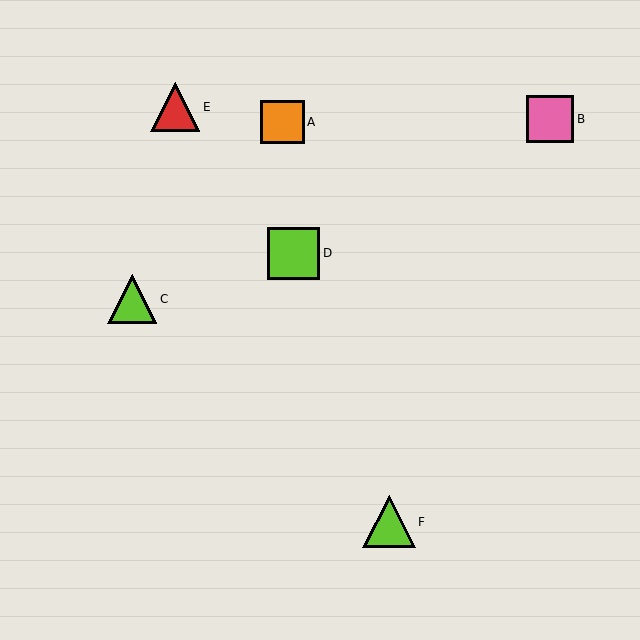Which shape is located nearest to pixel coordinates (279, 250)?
The lime square (labeled D) at (293, 253) is nearest to that location.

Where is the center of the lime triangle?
The center of the lime triangle is at (389, 522).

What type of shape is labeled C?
Shape C is a lime triangle.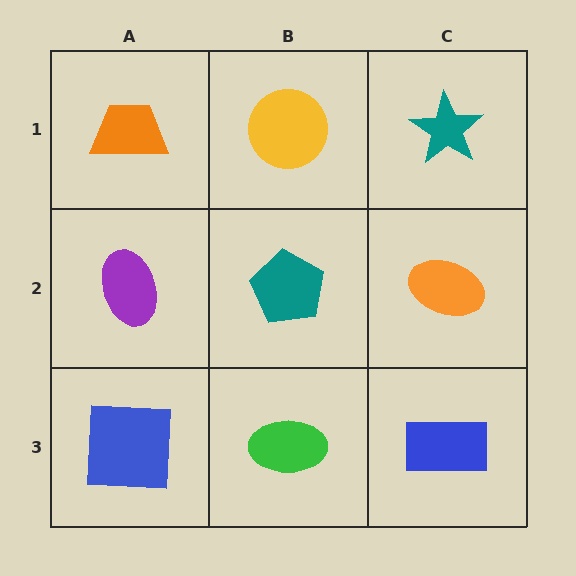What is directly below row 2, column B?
A green ellipse.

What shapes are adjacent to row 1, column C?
An orange ellipse (row 2, column C), a yellow circle (row 1, column B).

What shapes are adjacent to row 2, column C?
A teal star (row 1, column C), a blue rectangle (row 3, column C), a teal pentagon (row 2, column B).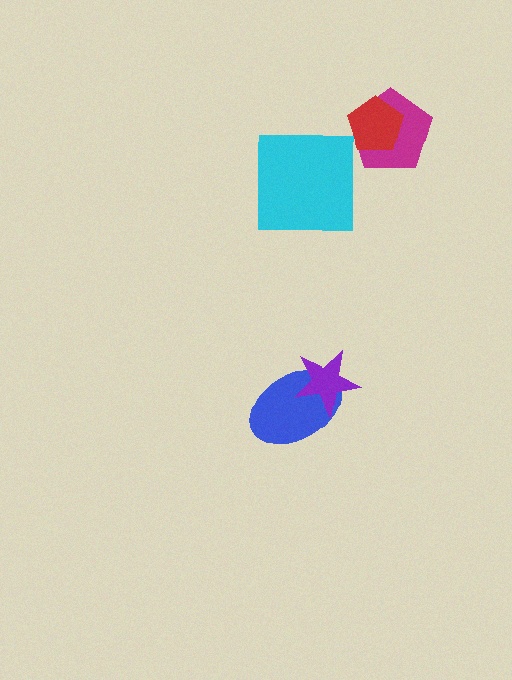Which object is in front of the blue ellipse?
The purple star is in front of the blue ellipse.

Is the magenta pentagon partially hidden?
Yes, it is partially covered by another shape.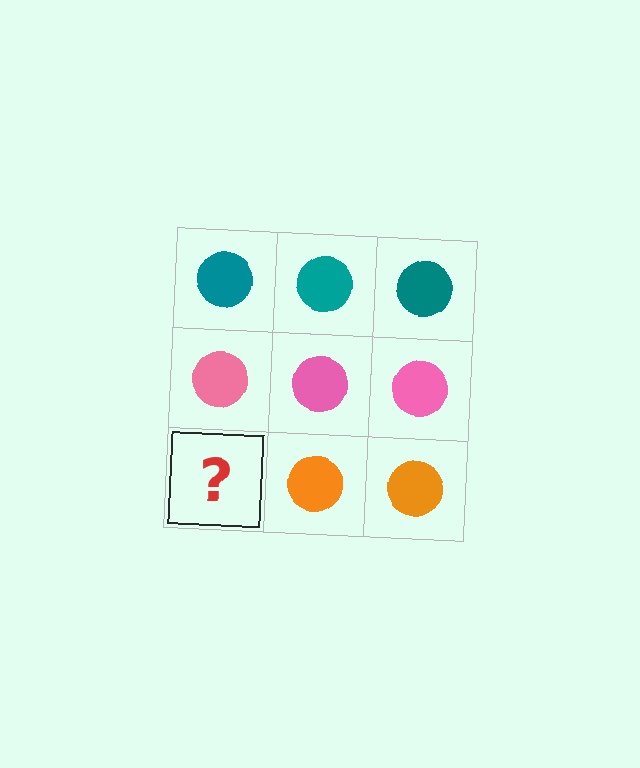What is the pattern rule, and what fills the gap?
The rule is that each row has a consistent color. The gap should be filled with an orange circle.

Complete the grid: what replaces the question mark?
The question mark should be replaced with an orange circle.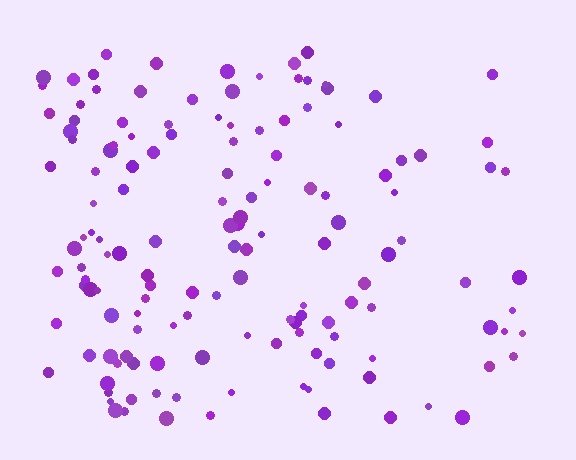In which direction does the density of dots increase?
From right to left, with the left side densest.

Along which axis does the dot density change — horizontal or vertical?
Horizontal.